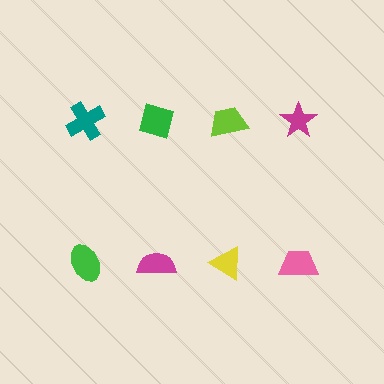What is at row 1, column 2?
A green diamond.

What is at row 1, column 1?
A teal cross.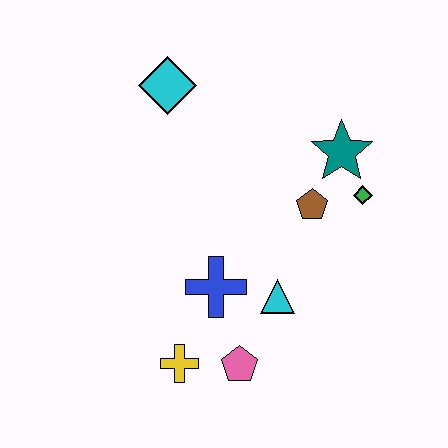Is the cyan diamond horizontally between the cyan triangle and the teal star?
No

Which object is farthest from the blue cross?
The cyan diamond is farthest from the blue cross.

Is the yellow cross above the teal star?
No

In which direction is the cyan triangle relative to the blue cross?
The cyan triangle is to the right of the blue cross.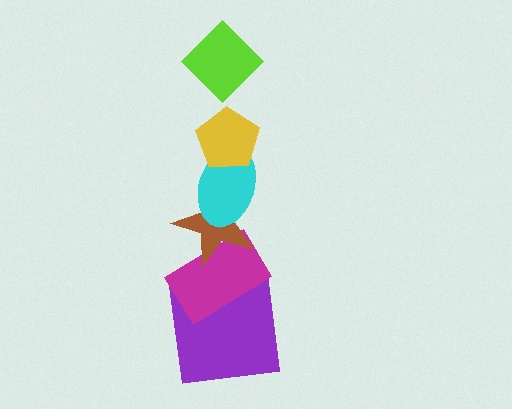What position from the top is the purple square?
The purple square is 6th from the top.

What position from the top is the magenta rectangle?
The magenta rectangle is 5th from the top.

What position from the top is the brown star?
The brown star is 4th from the top.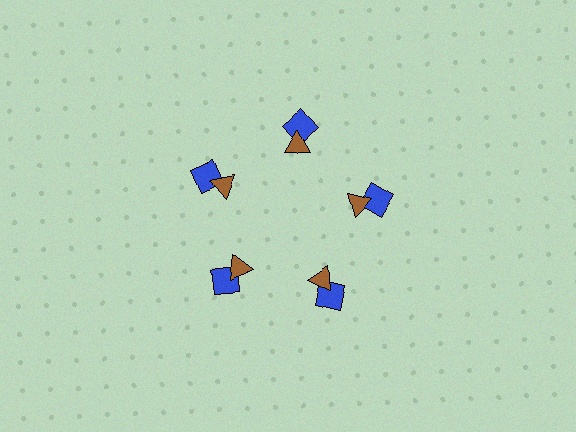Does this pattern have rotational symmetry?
Yes, this pattern has 5-fold rotational symmetry. It looks the same after rotating 72 degrees around the center.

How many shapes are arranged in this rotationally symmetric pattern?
There are 10 shapes, arranged in 5 groups of 2.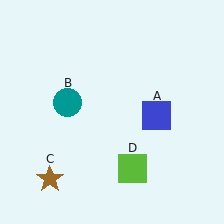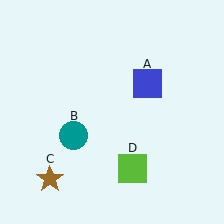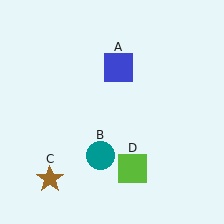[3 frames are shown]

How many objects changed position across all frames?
2 objects changed position: blue square (object A), teal circle (object B).